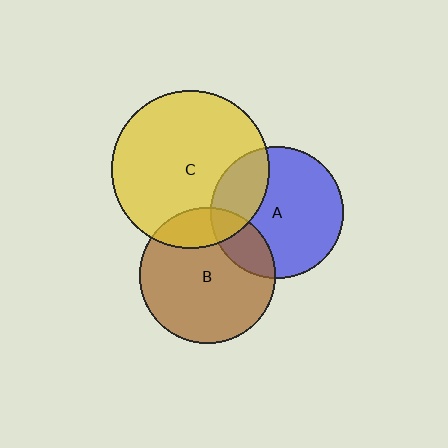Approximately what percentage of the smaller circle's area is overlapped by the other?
Approximately 20%.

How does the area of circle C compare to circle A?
Approximately 1.4 times.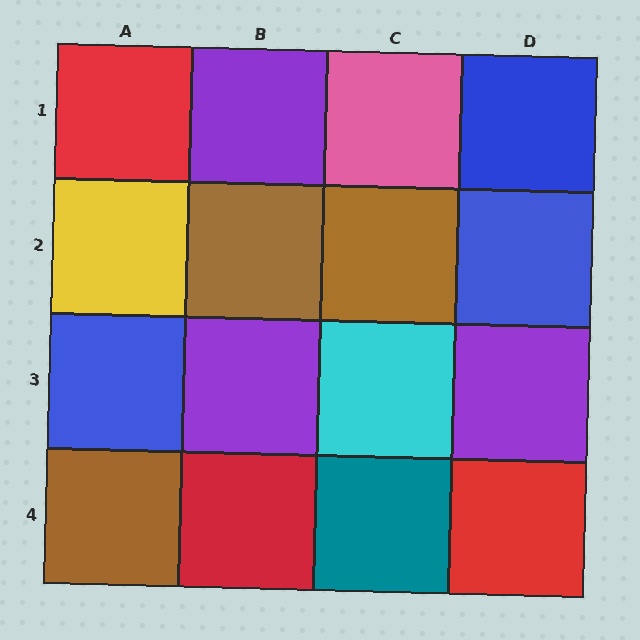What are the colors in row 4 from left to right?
Brown, red, teal, red.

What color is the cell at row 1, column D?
Blue.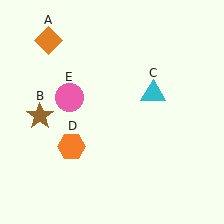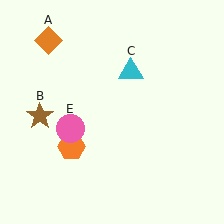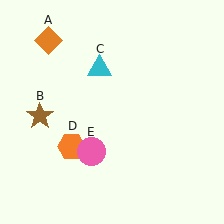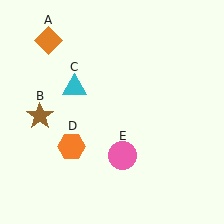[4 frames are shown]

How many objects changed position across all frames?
2 objects changed position: cyan triangle (object C), pink circle (object E).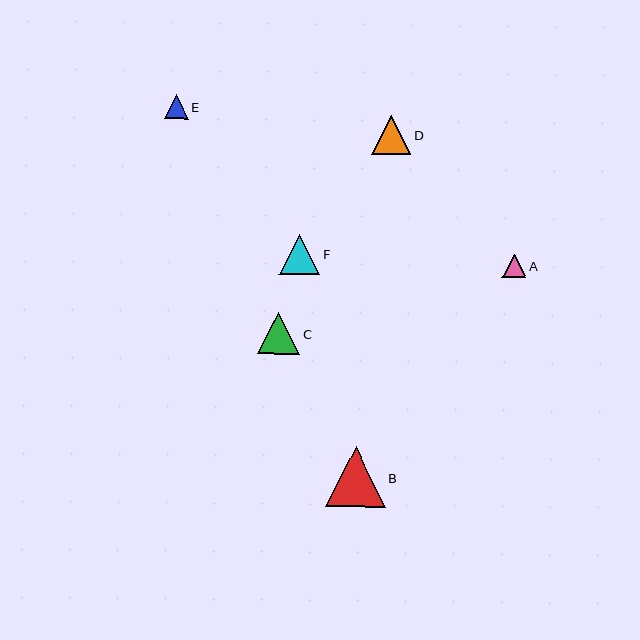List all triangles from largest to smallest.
From largest to smallest: B, C, F, D, E, A.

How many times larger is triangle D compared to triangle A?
Triangle D is approximately 1.7 times the size of triangle A.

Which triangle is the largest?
Triangle B is the largest with a size of approximately 59 pixels.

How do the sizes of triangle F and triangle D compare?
Triangle F and triangle D are approximately the same size.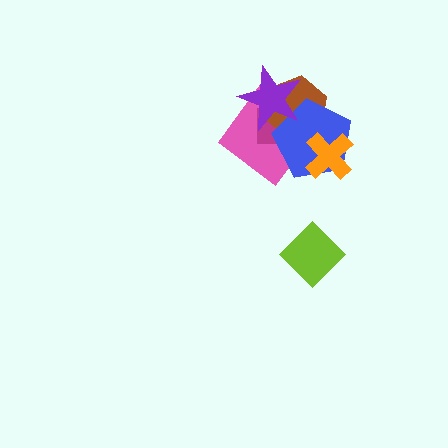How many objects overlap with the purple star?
4 objects overlap with the purple star.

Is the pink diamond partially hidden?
Yes, it is partially covered by another shape.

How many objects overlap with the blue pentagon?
5 objects overlap with the blue pentagon.